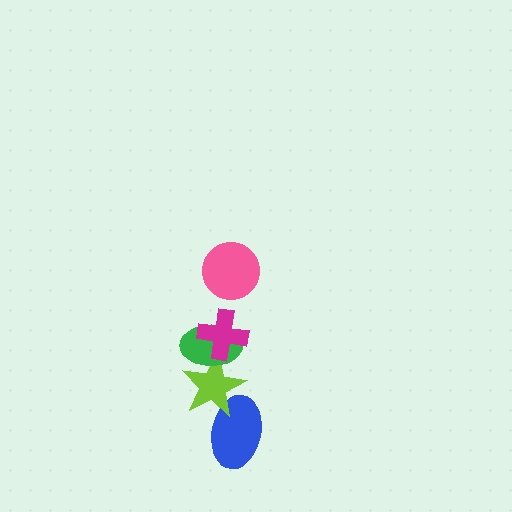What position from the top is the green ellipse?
The green ellipse is 3rd from the top.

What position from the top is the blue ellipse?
The blue ellipse is 5th from the top.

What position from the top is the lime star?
The lime star is 4th from the top.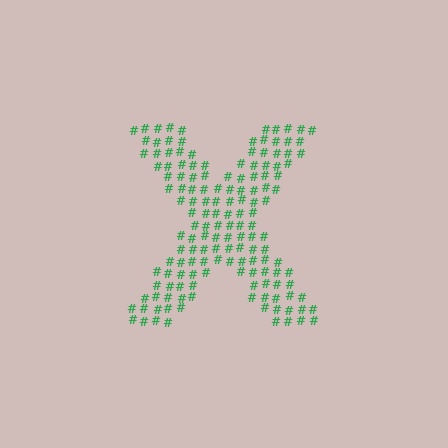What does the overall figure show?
The overall figure shows the letter X.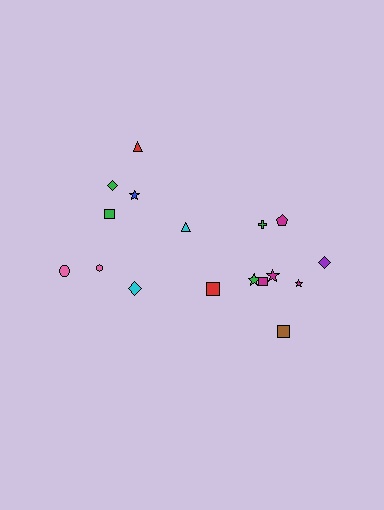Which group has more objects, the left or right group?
The right group.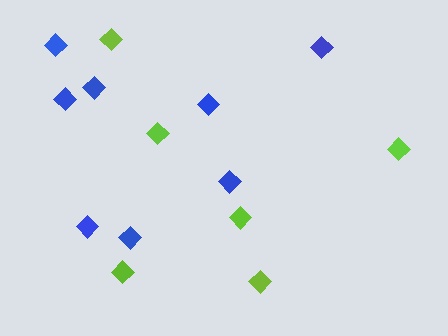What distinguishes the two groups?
There are 2 groups: one group of lime diamonds (6) and one group of blue diamonds (8).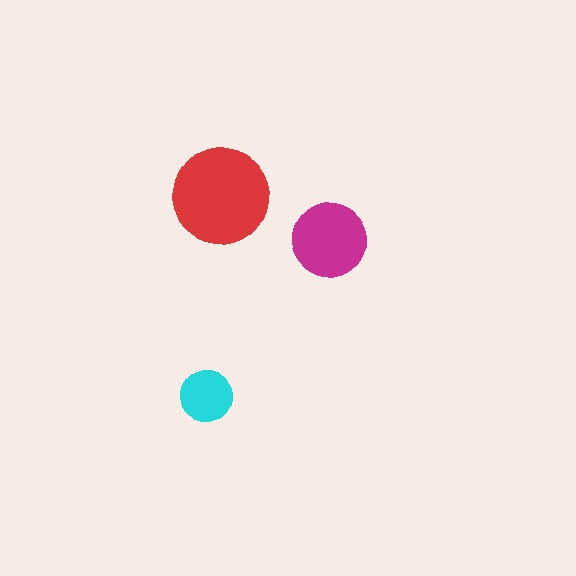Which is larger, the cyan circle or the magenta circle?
The magenta one.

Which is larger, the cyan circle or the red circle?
The red one.